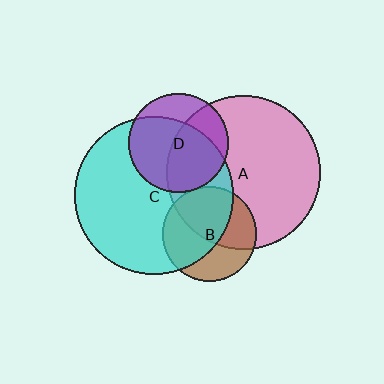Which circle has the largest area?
Circle C (cyan).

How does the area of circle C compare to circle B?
Approximately 2.8 times.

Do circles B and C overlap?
Yes.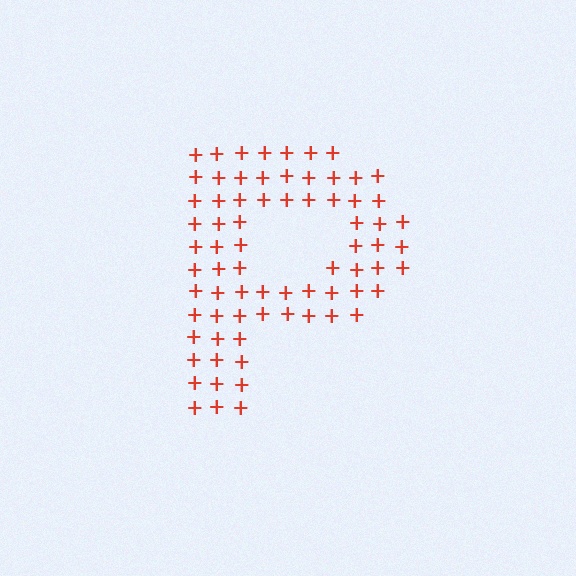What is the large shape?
The large shape is the letter P.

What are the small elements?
The small elements are plus signs.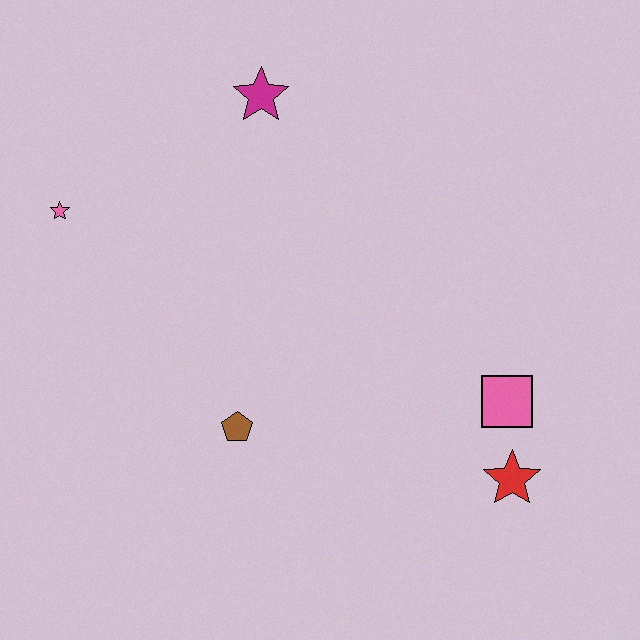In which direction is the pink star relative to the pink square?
The pink star is to the left of the pink square.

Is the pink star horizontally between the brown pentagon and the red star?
No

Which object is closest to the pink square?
The red star is closest to the pink square.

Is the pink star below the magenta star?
Yes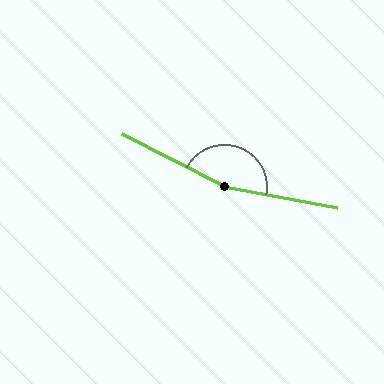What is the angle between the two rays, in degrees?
Approximately 163 degrees.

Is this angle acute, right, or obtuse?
It is obtuse.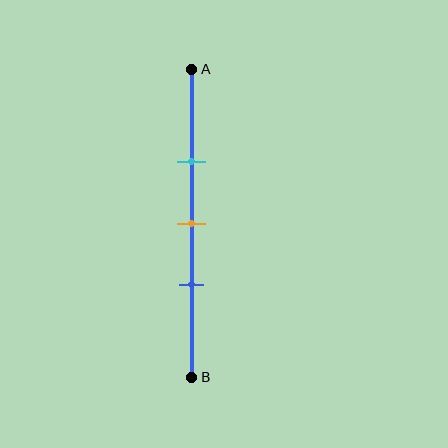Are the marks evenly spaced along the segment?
Yes, the marks are approximately evenly spaced.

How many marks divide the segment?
There are 3 marks dividing the segment.